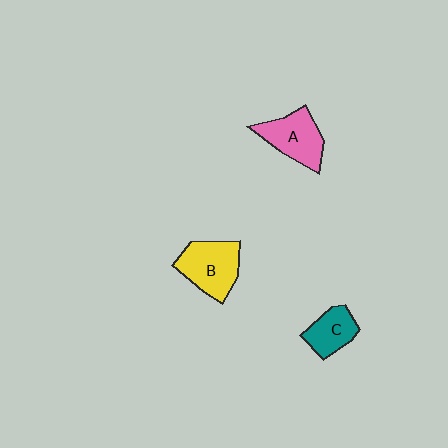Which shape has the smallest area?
Shape C (teal).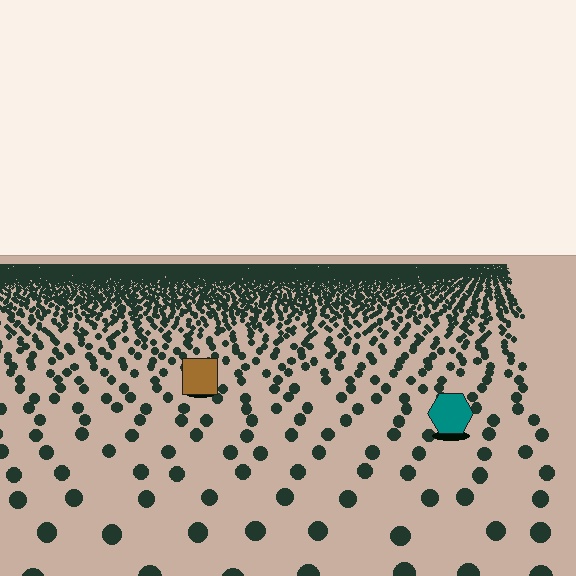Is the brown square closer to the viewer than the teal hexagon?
No. The teal hexagon is closer — you can tell from the texture gradient: the ground texture is coarser near it.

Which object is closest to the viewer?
The teal hexagon is closest. The texture marks near it are larger and more spread out.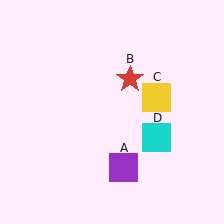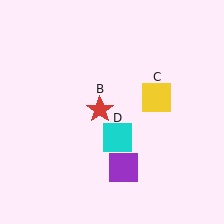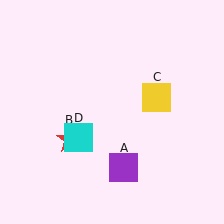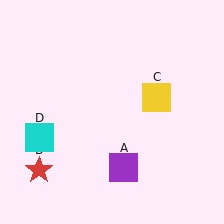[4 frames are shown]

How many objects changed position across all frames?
2 objects changed position: red star (object B), cyan square (object D).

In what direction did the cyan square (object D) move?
The cyan square (object D) moved left.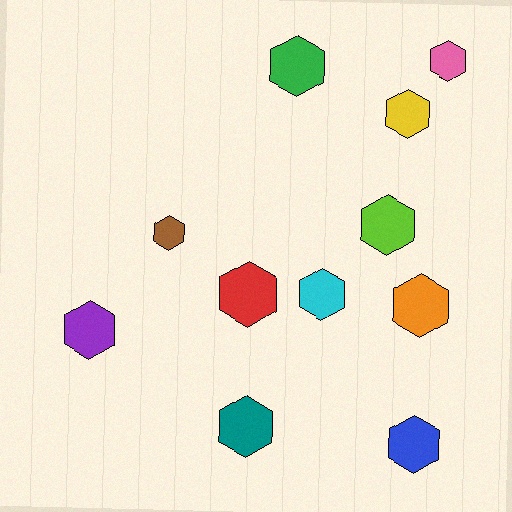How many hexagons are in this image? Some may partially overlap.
There are 11 hexagons.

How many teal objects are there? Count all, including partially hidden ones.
There is 1 teal object.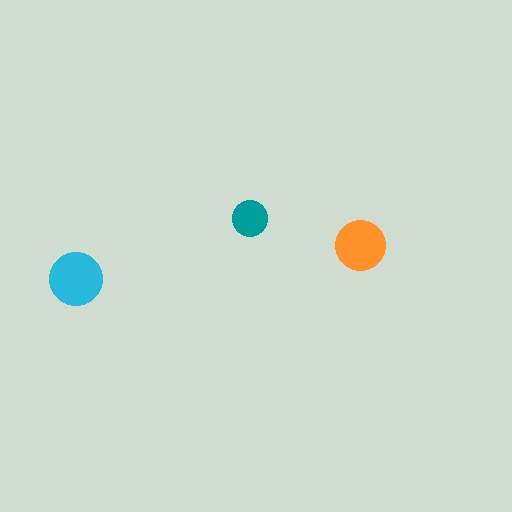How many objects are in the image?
There are 3 objects in the image.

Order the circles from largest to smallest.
the cyan one, the orange one, the teal one.